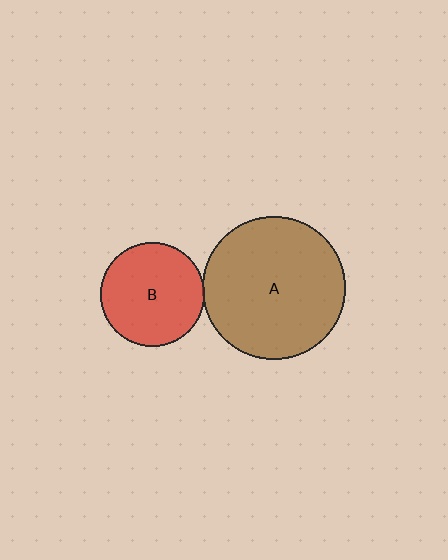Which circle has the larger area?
Circle A (brown).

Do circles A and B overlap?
Yes.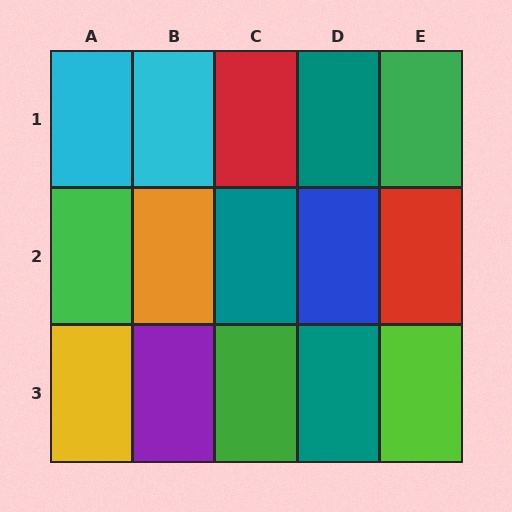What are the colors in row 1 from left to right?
Cyan, cyan, red, teal, green.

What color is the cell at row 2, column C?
Teal.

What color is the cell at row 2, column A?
Green.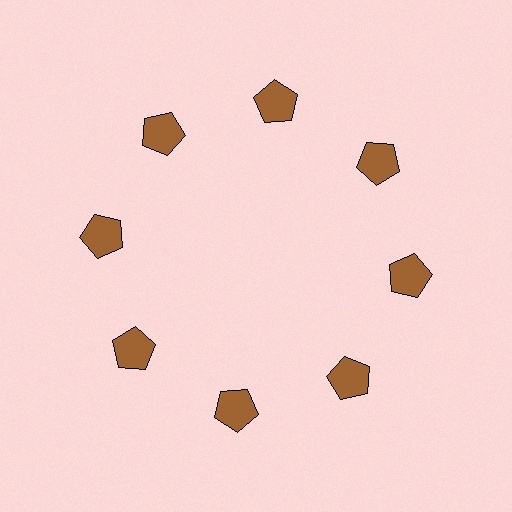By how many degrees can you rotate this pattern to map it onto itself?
The pattern maps onto itself every 45 degrees of rotation.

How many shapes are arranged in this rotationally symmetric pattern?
There are 8 shapes, arranged in 8 groups of 1.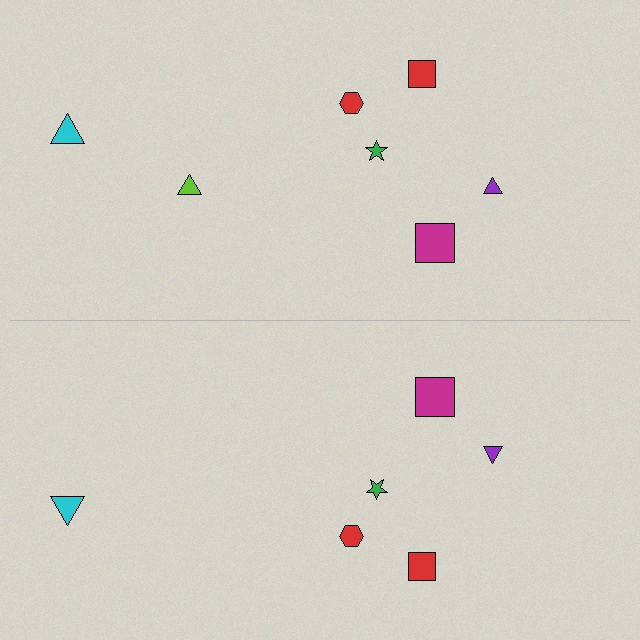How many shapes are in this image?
There are 13 shapes in this image.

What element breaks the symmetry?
A lime triangle is missing from the bottom side.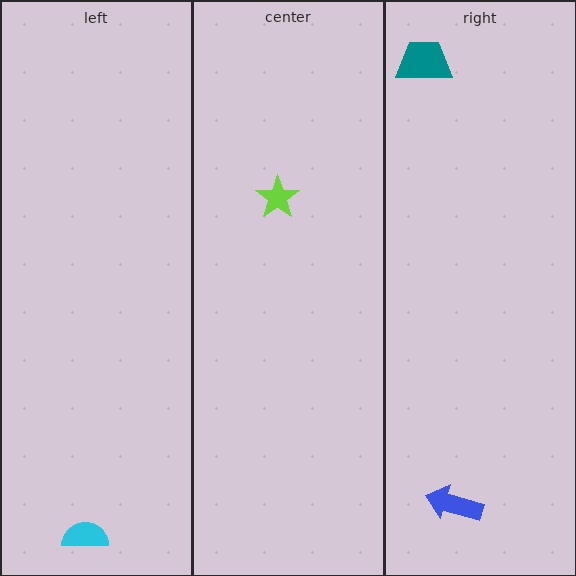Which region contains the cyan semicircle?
The left region.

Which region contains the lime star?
The center region.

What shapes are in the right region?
The blue arrow, the teal trapezoid.